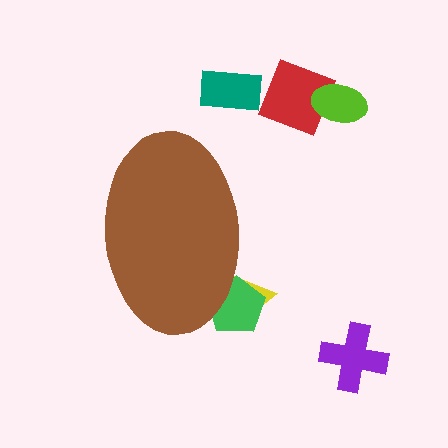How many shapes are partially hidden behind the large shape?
2 shapes are partially hidden.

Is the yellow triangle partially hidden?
Yes, the yellow triangle is partially hidden behind the brown ellipse.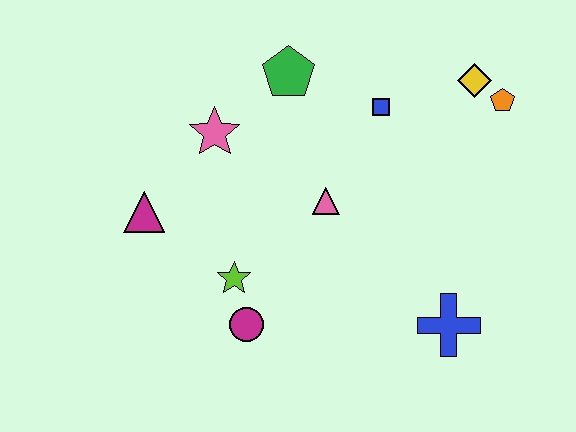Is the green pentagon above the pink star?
Yes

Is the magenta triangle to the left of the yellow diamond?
Yes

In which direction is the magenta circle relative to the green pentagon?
The magenta circle is below the green pentagon.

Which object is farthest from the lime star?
The orange pentagon is farthest from the lime star.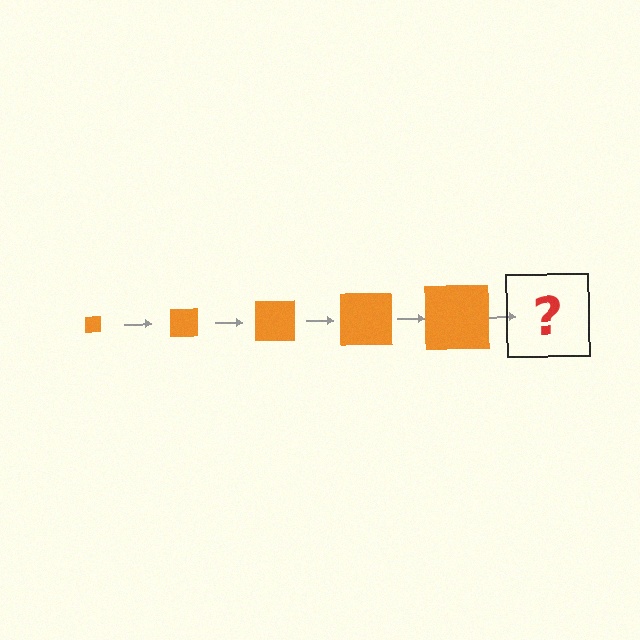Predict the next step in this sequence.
The next step is an orange square, larger than the previous one.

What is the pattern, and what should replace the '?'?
The pattern is that the square gets progressively larger each step. The '?' should be an orange square, larger than the previous one.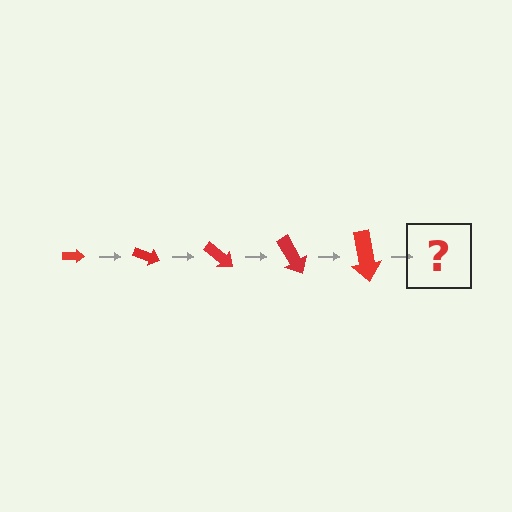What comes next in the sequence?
The next element should be an arrow, larger than the previous one and rotated 100 degrees from the start.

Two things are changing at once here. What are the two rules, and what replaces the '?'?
The two rules are that the arrow grows larger each step and it rotates 20 degrees each step. The '?' should be an arrow, larger than the previous one and rotated 100 degrees from the start.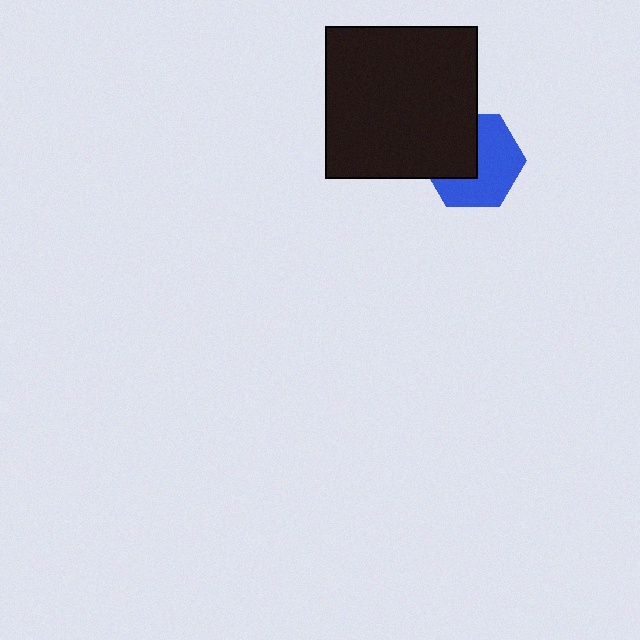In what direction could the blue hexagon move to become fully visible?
The blue hexagon could move toward the lower-right. That would shift it out from behind the black square entirely.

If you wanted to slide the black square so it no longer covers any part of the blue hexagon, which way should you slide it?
Slide it toward the upper-left — that is the most direct way to separate the two shapes.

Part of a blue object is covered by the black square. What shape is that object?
It is a hexagon.